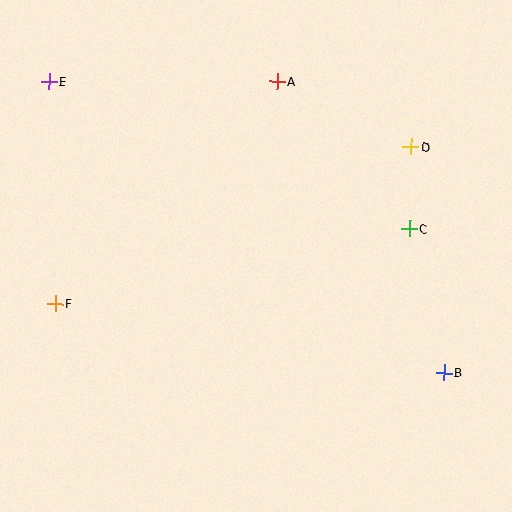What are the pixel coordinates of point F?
Point F is at (55, 303).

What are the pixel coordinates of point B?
Point B is at (444, 373).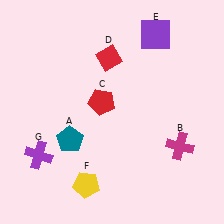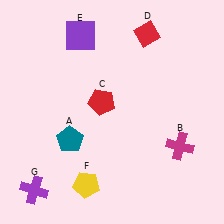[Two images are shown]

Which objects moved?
The objects that moved are: the red diamond (D), the purple square (E), the purple cross (G).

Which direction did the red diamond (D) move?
The red diamond (D) moved right.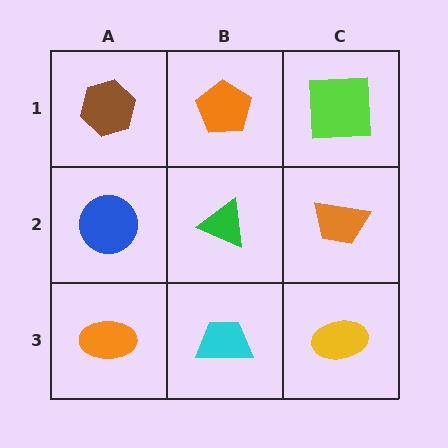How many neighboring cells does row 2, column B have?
4.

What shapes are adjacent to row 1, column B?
A green triangle (row 2, column B), a brown hexagon (row 1, column A), a lime square (row 1, column C).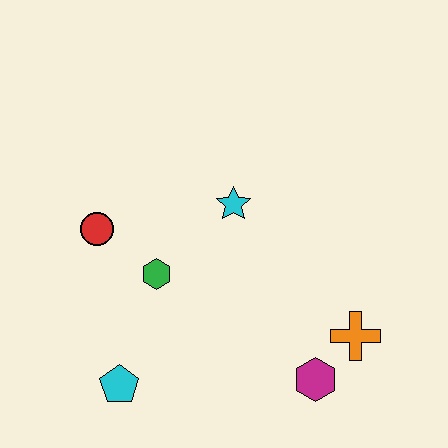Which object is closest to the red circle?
The green hexagon is closest to the red circle.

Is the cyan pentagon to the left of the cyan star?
Yes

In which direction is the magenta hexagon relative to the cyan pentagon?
The magenta hexagon is to the right of the cyan pentagon.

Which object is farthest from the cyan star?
The cyan pentagon is farthest from the cyan star.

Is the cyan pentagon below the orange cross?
Yes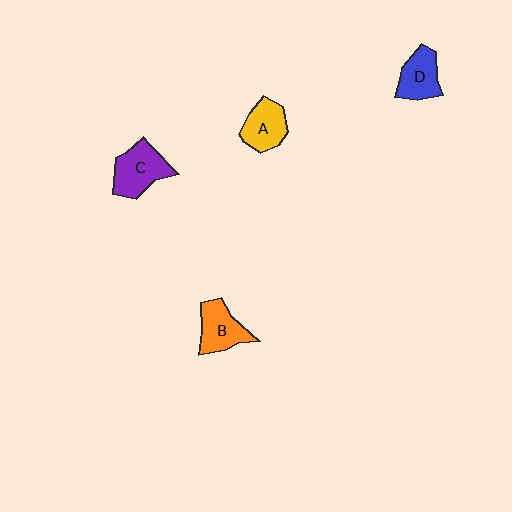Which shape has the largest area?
Shape C (purple).